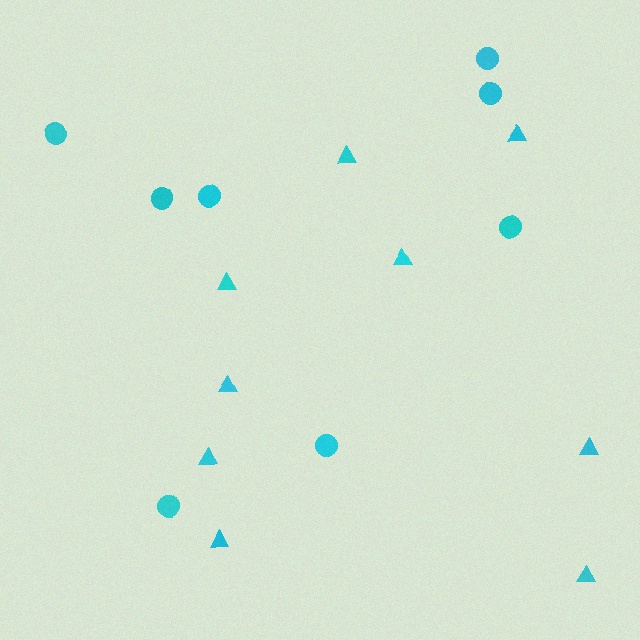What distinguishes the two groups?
There are 2 groups: one group of circles (8) and one group of triangles (9).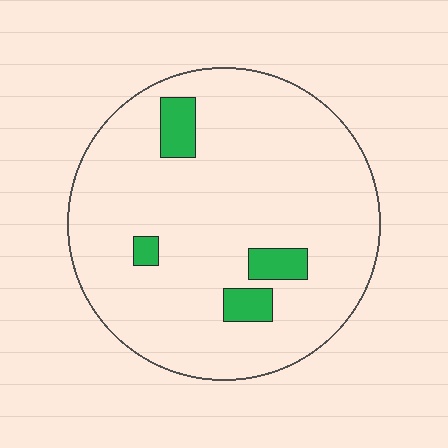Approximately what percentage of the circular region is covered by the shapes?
Approximately 10%.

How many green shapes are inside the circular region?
4.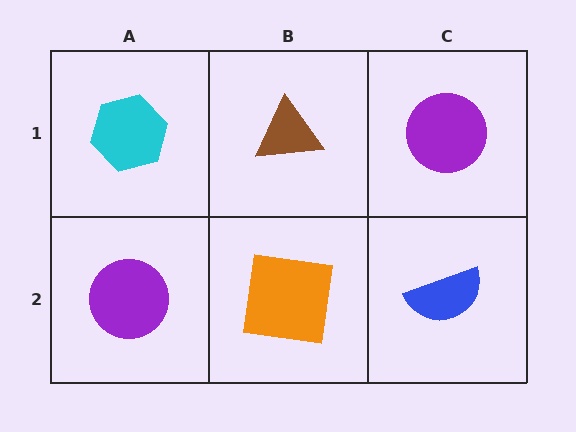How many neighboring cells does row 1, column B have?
3.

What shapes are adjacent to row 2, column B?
A brown triangle (row 1, column B), a purple circle (row 2, column A), a blue semicircle (row 2, column C).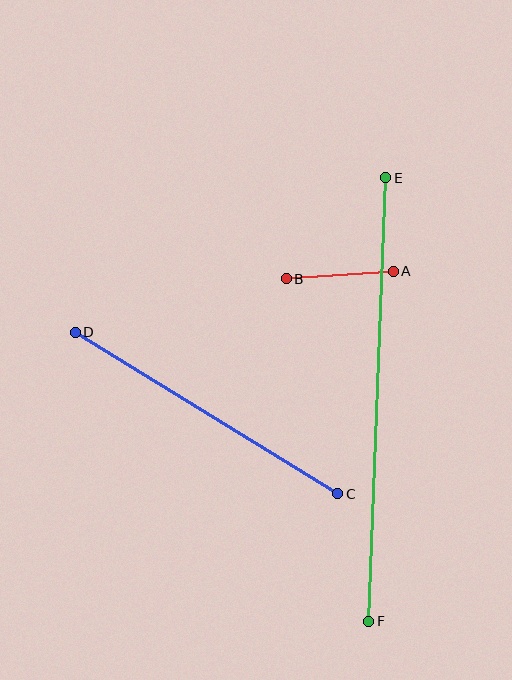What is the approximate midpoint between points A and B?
The midpoint is at approximately (340, 275) pixels.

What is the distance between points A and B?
The distance is approximately 107 pixels.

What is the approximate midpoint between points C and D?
The midpoint is at approximately (206, 413) pixels.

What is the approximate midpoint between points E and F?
The midpoint is at approximately (377, 399) pixels.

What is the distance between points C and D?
The distance is approximately 308 pixels.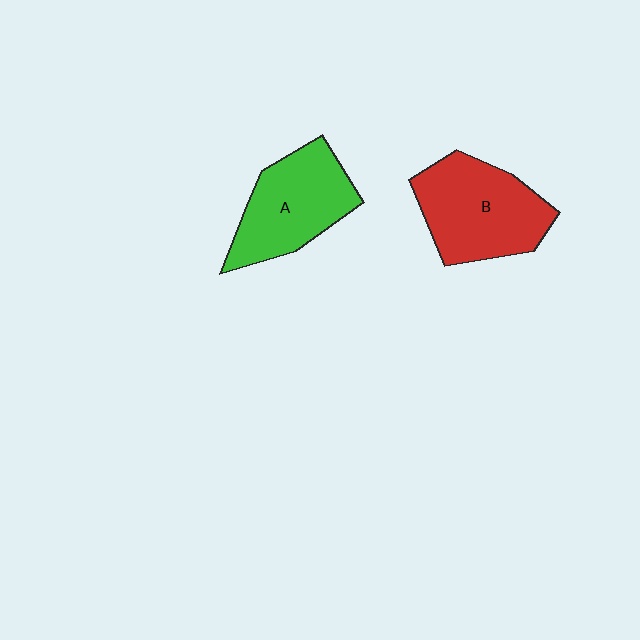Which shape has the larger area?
Shape B (red).